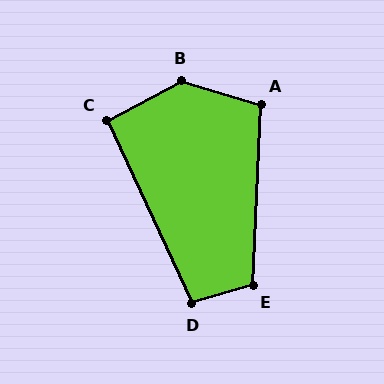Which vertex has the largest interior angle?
B, at approximately 136 degrees.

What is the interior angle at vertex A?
Approximately 104 degrees (obtuse).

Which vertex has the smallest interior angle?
C, at approximately 93 degrees.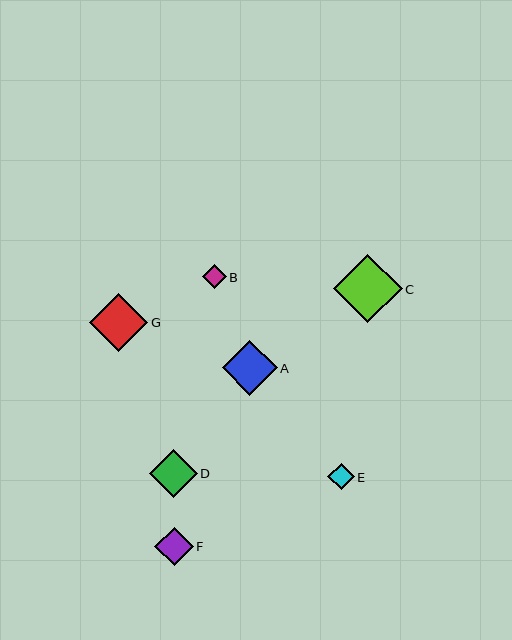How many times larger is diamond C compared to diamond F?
Diamond C is approximately 1.8 times the size of diamond F.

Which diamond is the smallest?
Diamond B is the smallest with a size of approximately 24 pixels.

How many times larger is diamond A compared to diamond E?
Diamond A is approximately 2.1 times the size of diamond E.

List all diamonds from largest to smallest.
From largest to smallest: C, G, A, D, F, E, B.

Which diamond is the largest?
Diamond C is the largest with a size of approximately 68 pixels.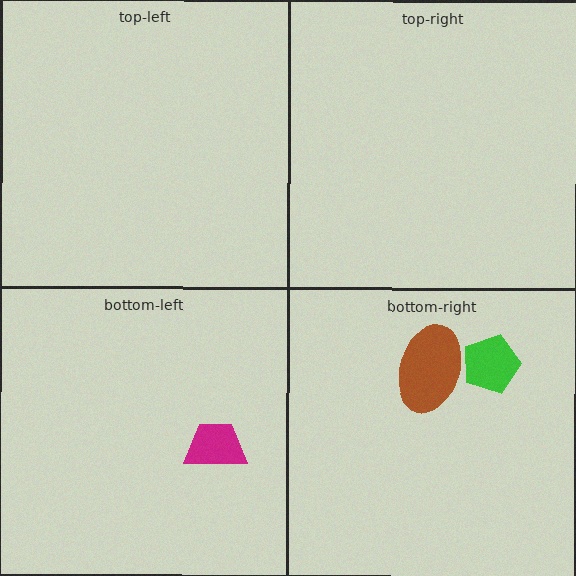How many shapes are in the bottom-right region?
2.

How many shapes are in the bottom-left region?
1.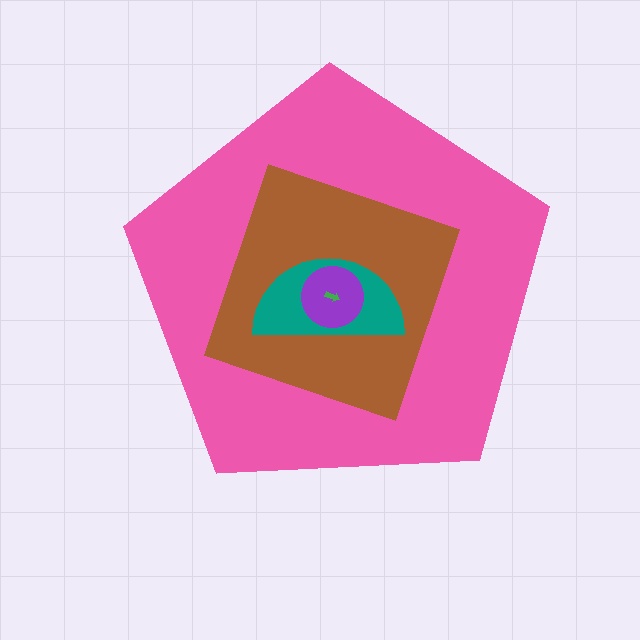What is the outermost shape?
The pink pentagon.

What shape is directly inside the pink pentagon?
The brown diamond.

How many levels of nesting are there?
5.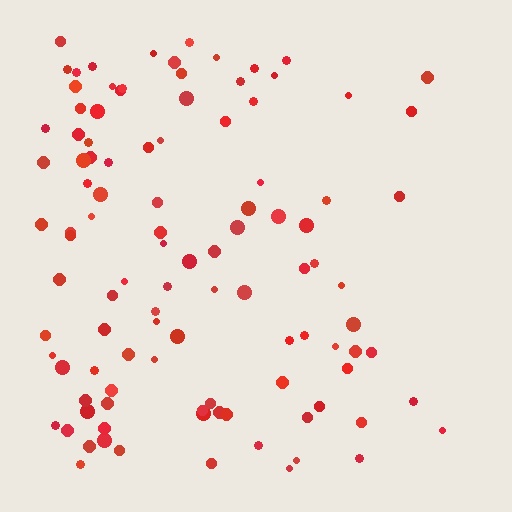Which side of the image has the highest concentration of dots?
The left.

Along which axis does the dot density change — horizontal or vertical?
Horizontal.